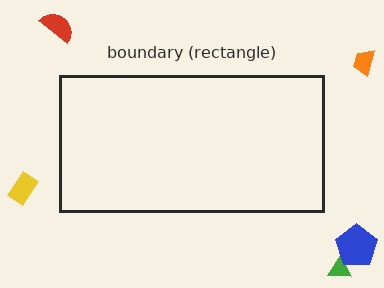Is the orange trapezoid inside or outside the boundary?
Outside.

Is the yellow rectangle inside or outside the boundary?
Outside.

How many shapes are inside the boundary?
0 inside, 5 outside.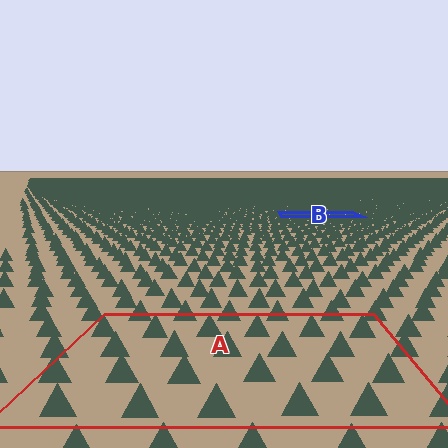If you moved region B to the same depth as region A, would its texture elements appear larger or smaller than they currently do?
They would appear larger. At a closer depth, the same texture elements are projected at a bigger on-screen size.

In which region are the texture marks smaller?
The texture marks are smaller in region B, because it is farther away.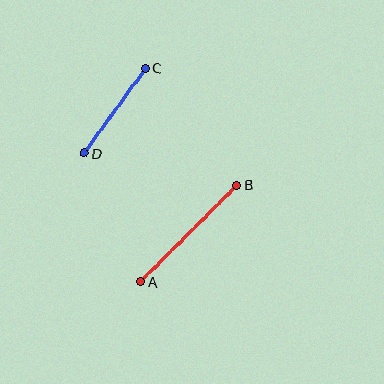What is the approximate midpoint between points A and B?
The midpoint is at approximately (189, 233) pixels.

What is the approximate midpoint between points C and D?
The midpoint is at approximately (115, 111) pixels.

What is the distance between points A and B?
The distance is approximately 136 pixels.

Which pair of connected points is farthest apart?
Points A and B are farthest apart.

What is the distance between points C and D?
The distance is approximately 105 pixels.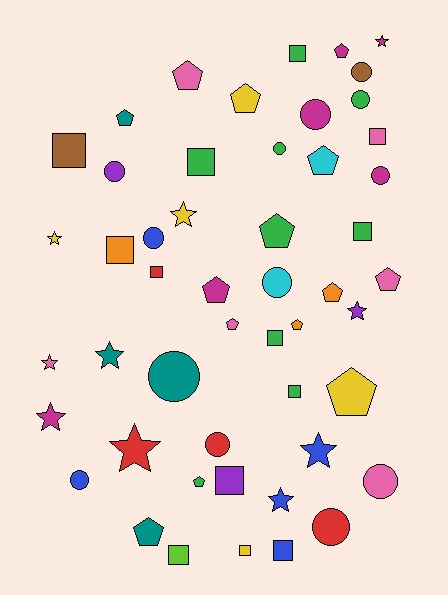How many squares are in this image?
There are 13 squares.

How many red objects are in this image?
There are 4 red objects.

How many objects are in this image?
There are 50 objects.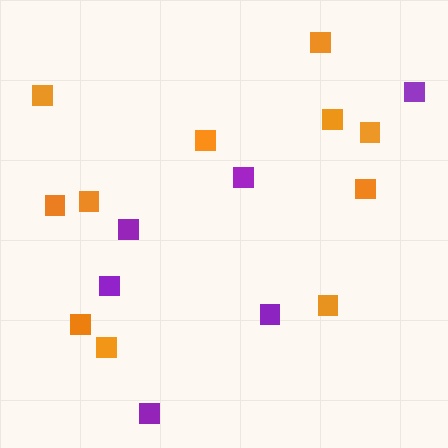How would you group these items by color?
There are 2 groups: one group of orange squares (11) and one group of purple squares (6).